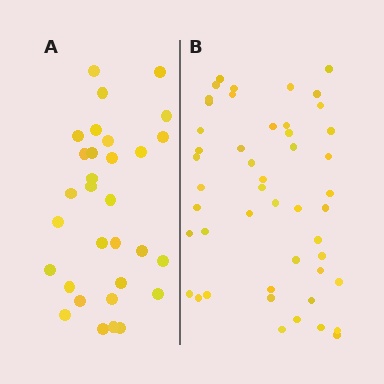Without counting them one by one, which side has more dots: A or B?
Region B (the right region) has more dots.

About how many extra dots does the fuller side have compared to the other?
Region B has approximately 15 more dots than region A.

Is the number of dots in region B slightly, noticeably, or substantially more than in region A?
Region B has substantially more. The ratio is roughly 1.5 to 1.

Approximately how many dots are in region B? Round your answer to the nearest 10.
About 50 dots. (The exact count is 48, which rounds to 50.)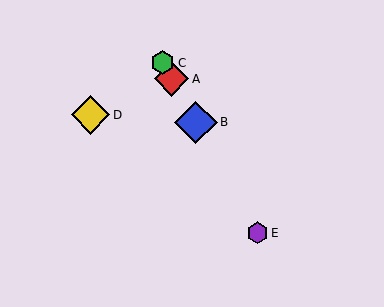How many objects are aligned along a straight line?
4 objects (A, B, C, E) are aligned along a straight line.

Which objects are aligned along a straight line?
Objects A, B, C, E are aligned along a straight line.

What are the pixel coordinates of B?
Object B is at (196, 122).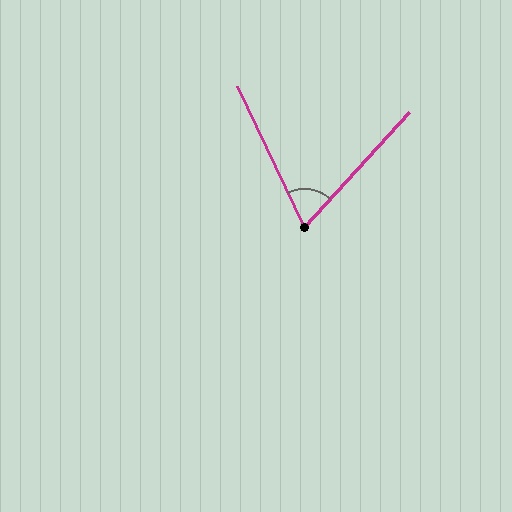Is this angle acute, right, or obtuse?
It is acute.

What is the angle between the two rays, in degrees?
Approximately 68 degrees.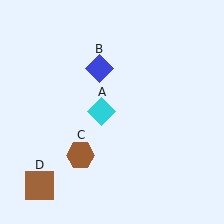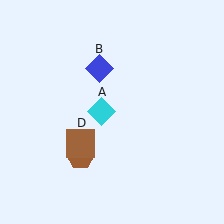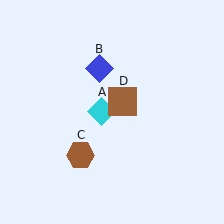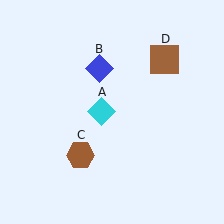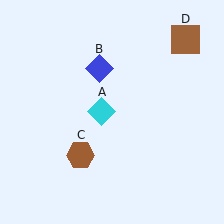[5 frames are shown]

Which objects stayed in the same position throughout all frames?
Cyan diamond (object A) and blue diamond (object B) and brown hexagon (object C) remained stationary.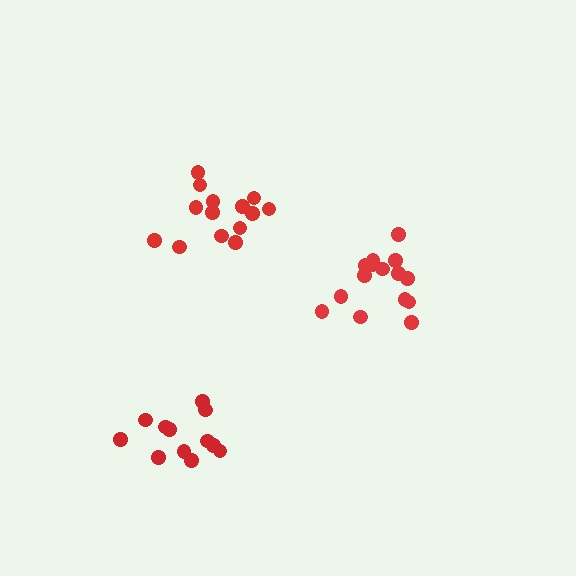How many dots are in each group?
Group 1: 14 dots, Group 2: 12 dots, Group 3: 15 dots (41 total).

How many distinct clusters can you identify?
There are 3 distinct clusters.